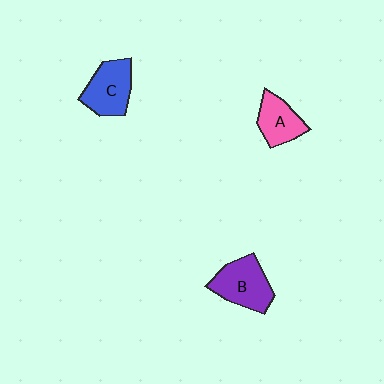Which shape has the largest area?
Shape B (purple).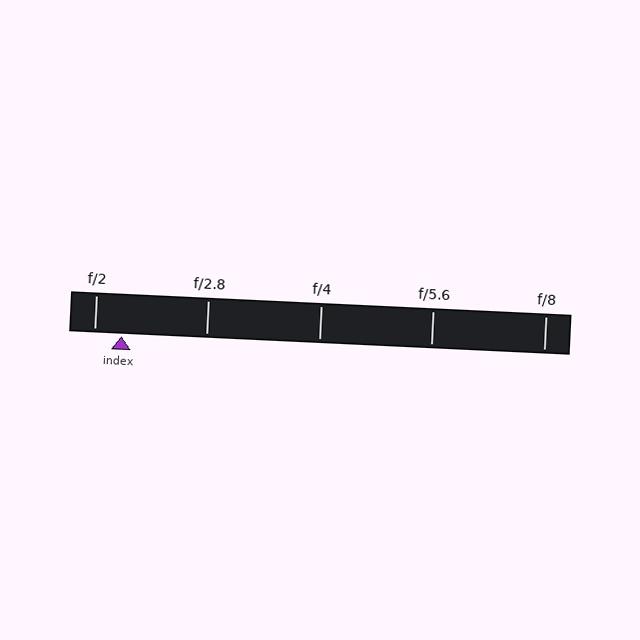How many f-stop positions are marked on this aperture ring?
There are 5 f-stop positions marked.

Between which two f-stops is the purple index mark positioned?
The index mark is between f/2 and f/2.8.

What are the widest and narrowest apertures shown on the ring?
The widest aperture shown is f/2 and the narrowest is f/8.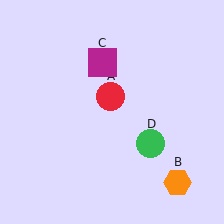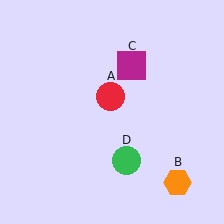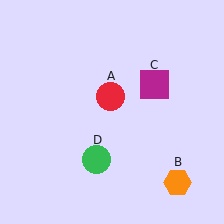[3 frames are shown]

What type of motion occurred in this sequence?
The magenta square (object C), green circle (object D) rotated clockwise around the center of the scene.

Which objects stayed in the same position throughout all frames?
Red circle (object A) and orange hexagon (object B) remained stationary.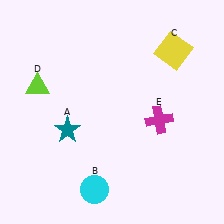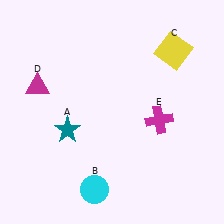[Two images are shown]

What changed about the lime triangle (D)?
In Image 1, D is lime. In Image 2, it changed to magenta.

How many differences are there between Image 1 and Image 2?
There is 1 difference between the two images.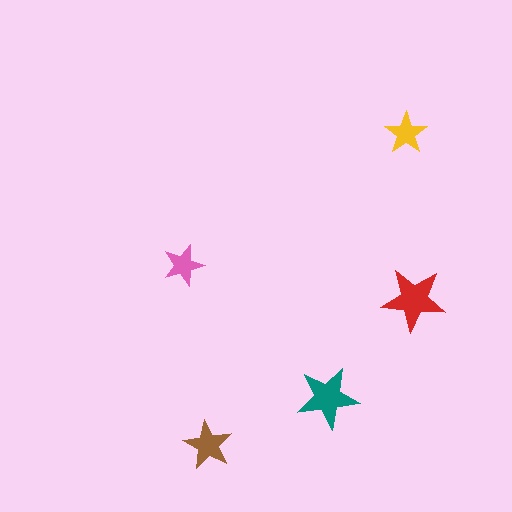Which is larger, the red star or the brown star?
The red one.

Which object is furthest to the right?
The red star is rightmost.